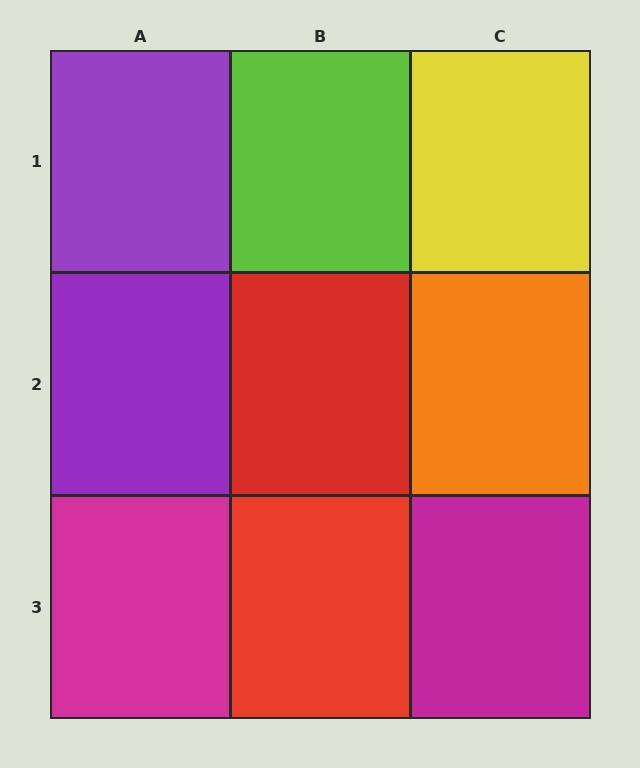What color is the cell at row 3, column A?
Magenta.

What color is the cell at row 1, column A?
Purple.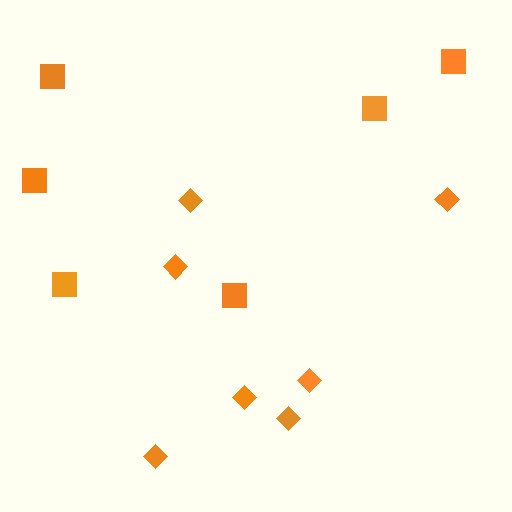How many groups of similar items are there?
There are 2 groups: one group of squares (6) and one group of diamonds (7).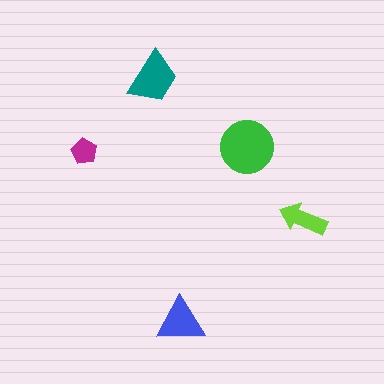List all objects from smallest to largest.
The magenta pentagon, the lime arrow, the blue triangle, the teal trapezoid, the green circle.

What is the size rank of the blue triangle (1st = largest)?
3rd.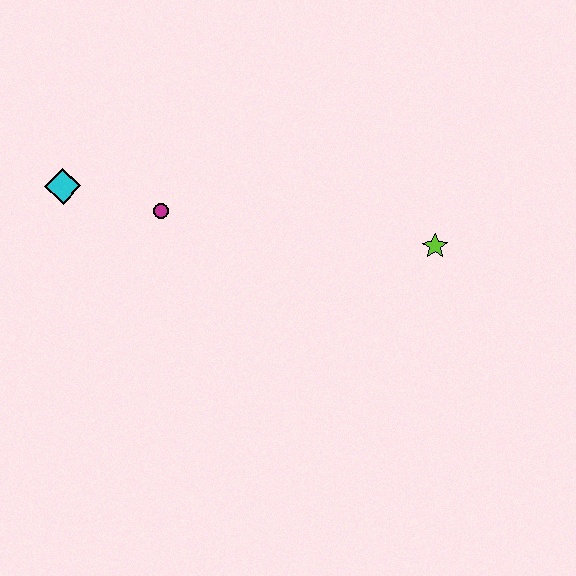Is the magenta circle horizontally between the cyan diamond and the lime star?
Yes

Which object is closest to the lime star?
The magenta circle is closest to the lime star.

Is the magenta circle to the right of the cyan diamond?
Yes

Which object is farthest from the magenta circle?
The lime star is farthest from the magenta circle.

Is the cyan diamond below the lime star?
No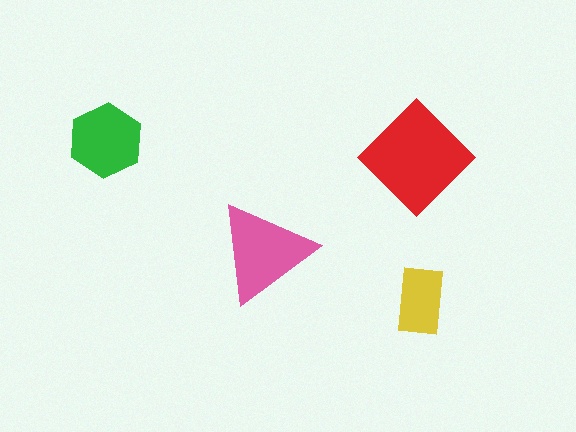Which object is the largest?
The red diamond.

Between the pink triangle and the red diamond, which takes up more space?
The red diamond.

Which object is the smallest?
The yellow rectangle.